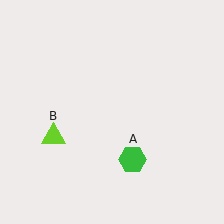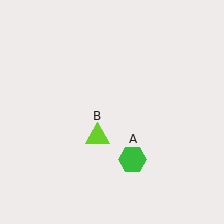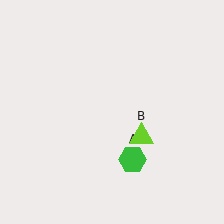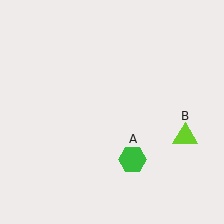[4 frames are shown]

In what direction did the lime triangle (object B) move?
The lime triangle (object B) moved right.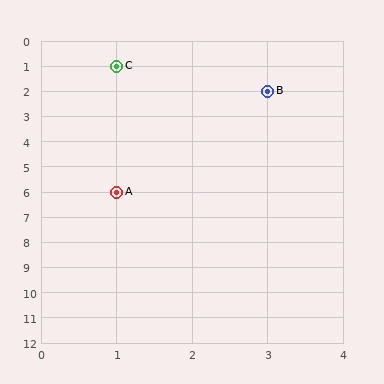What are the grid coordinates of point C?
Point C is at grid coordinates (1, 1).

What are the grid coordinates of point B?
Point B is at grid coordinates (3, 2).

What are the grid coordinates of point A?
Point A is at grid coordinates (1, 6).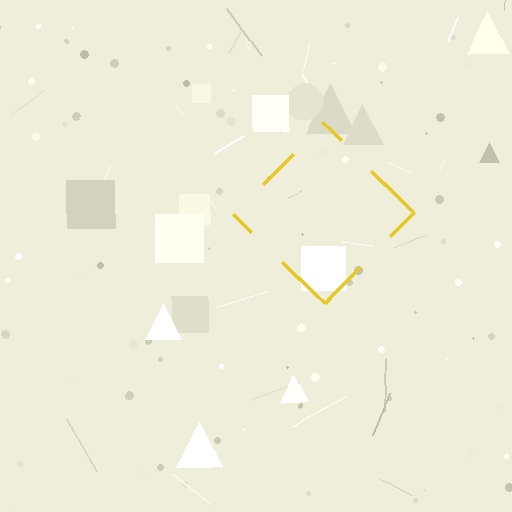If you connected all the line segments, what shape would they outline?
They would outline a diamond.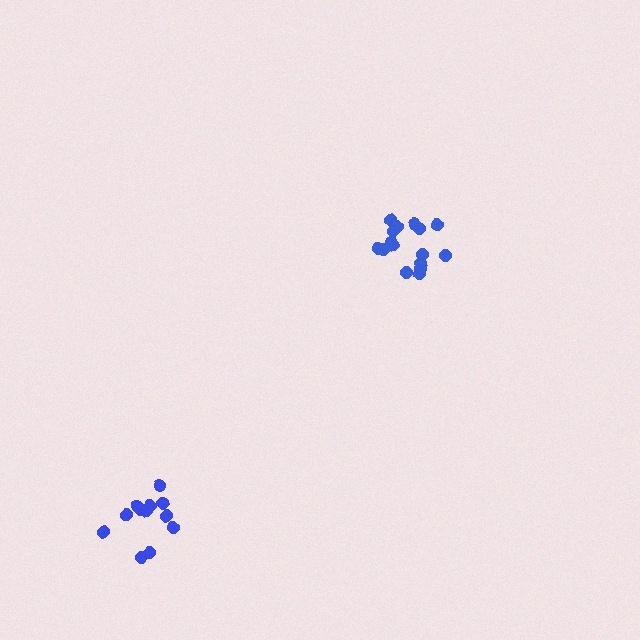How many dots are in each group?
Group 1: 16 dots, Group 2: 12 dots (28 total).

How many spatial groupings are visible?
There are 2 spatial groupings.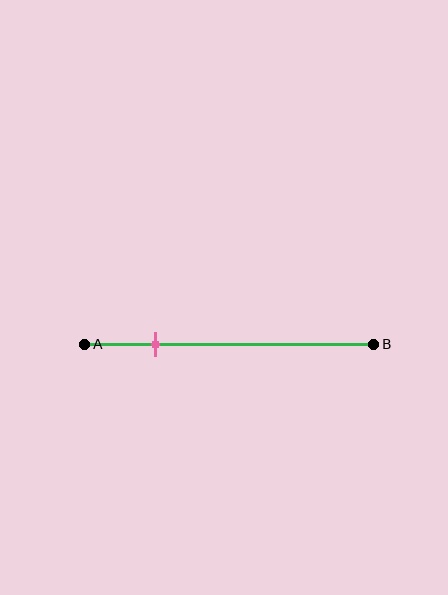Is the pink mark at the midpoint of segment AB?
No, the mark is at about 25% from A, not at the 50% midpoint.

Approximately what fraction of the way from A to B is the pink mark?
The pink mark is approximately 25% of the way from A to B.